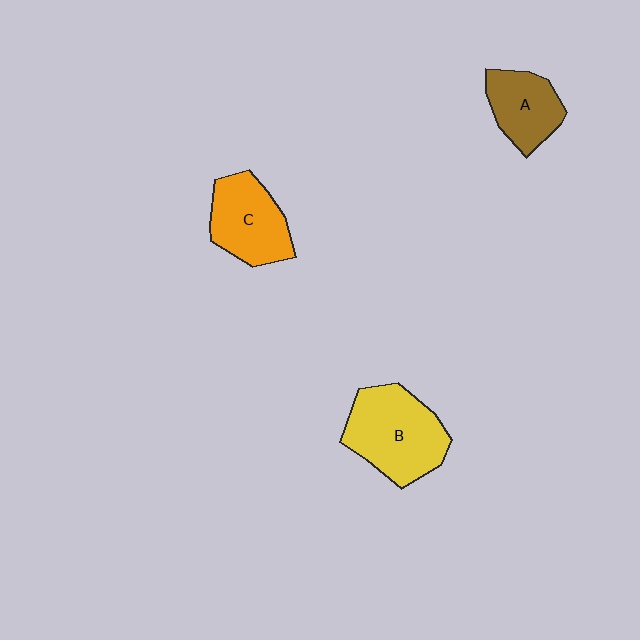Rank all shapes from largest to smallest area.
From largest to smallest: B (yellow), C (orange), A (brown).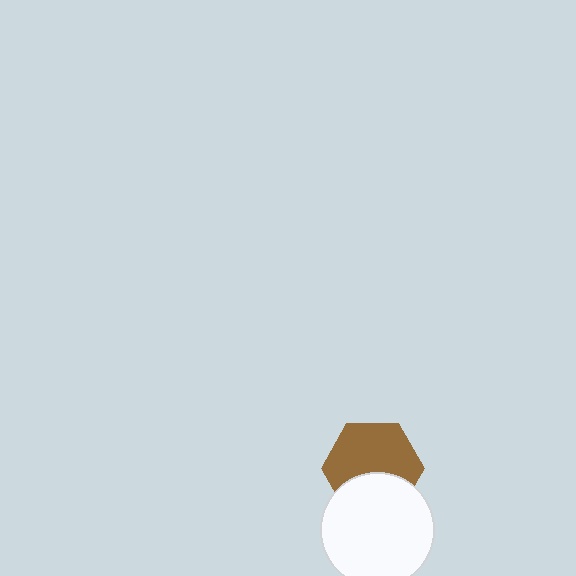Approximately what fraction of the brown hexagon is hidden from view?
Roughly 36% of the brown hexagon is hidden behind the white circle.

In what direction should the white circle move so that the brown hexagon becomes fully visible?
The white circle should move down. That is the shortest direction to clear the overlap and leave the brown hexagon fully visible.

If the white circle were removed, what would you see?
You would see the complete brown hexagon.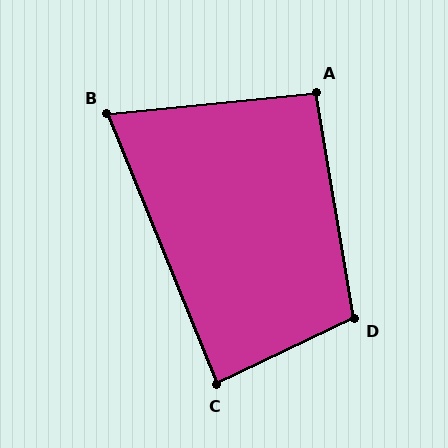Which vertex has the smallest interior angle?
B, at approximately 74 degrees.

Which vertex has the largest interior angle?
D, at approximately 106 degrees.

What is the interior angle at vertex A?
Approximately 94 degrees (approximately right).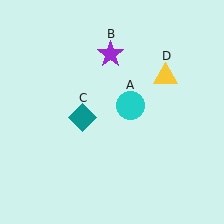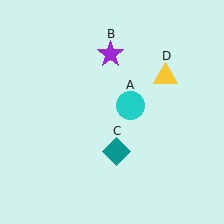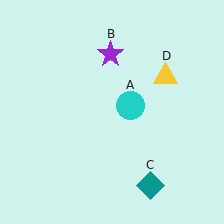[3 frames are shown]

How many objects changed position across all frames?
1 object changed position: teal diamond (object C).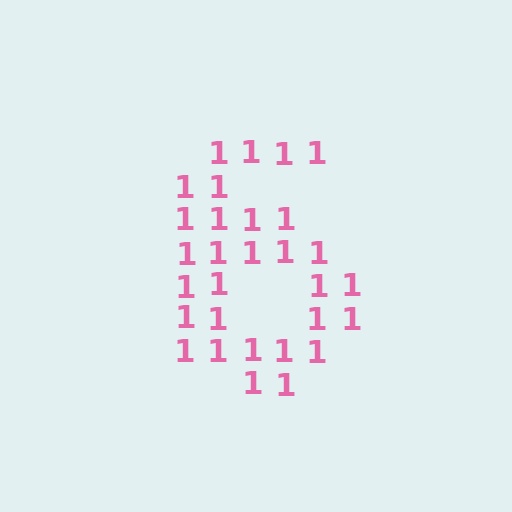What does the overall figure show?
The overall figure shows the digit 6.